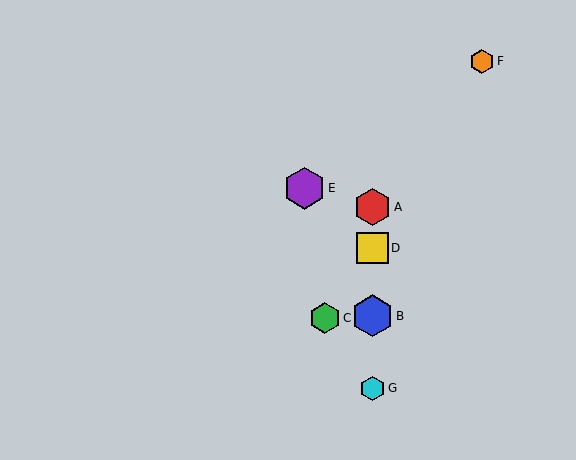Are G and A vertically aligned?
Yes, both are at x≈372.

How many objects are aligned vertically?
4 objects (A, B, D, G) are aligned vertically.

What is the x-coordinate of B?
Object B is at x≈372.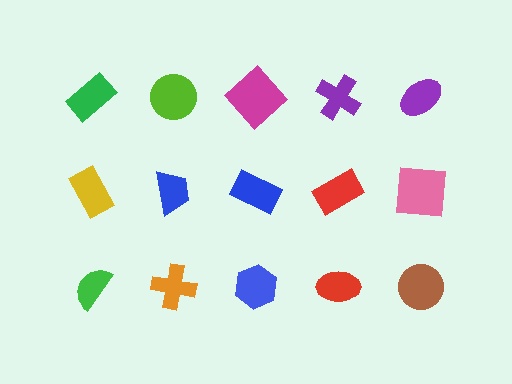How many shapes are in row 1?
5 shapes.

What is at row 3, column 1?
A green semicircle.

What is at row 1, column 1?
A green rectangle.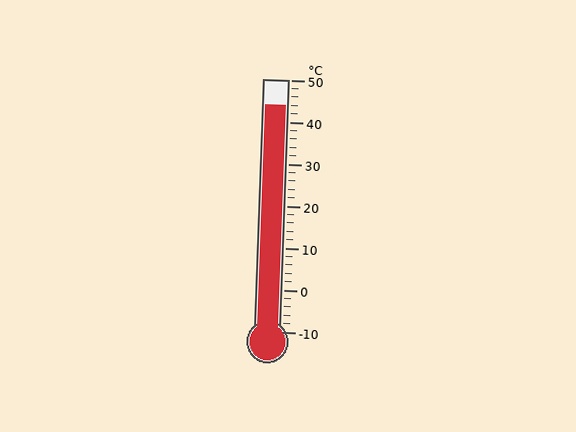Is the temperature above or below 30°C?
The temperature is above 30°C.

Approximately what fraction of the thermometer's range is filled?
The thermometer is filled to approximately 90% of its range.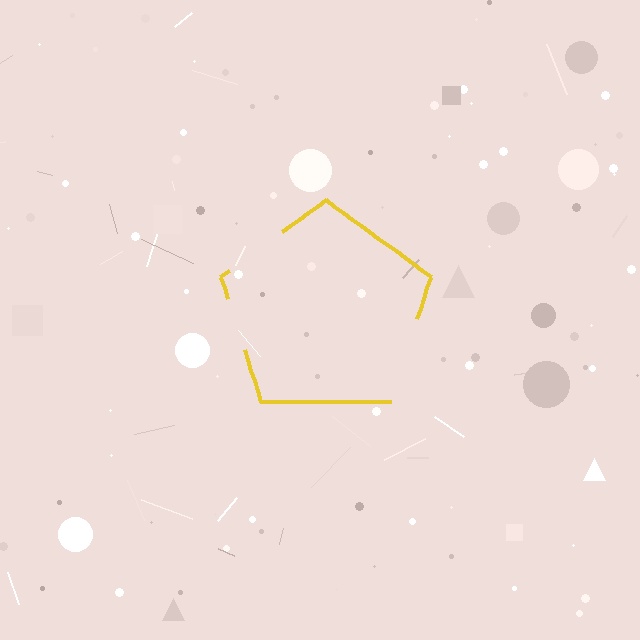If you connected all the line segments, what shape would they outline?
They would outline a pentagon.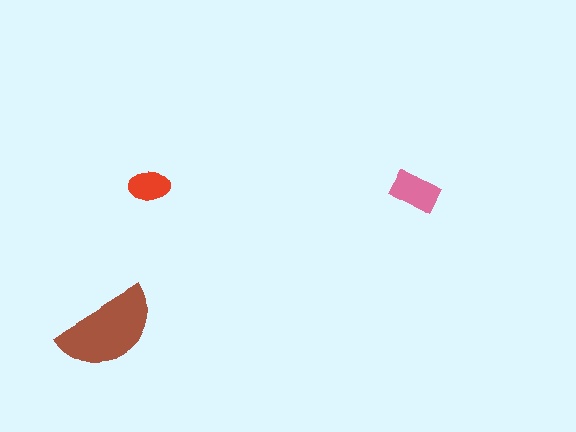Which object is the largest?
The brown semicircle.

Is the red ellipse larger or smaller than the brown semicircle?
Smaller.